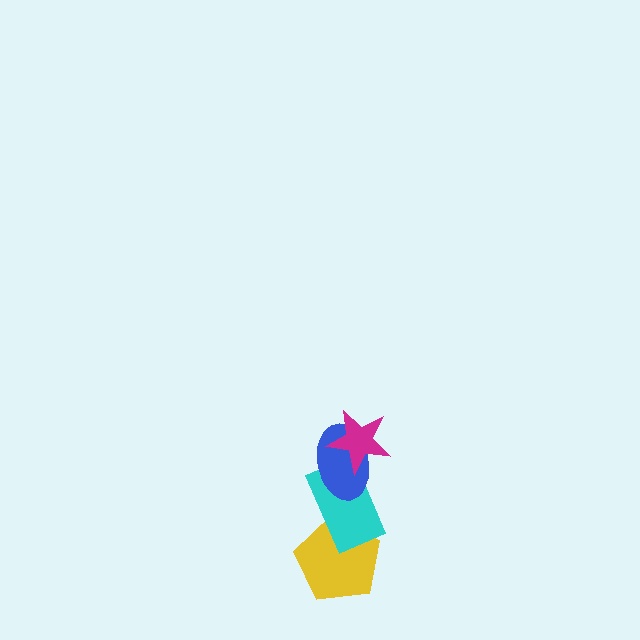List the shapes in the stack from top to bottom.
From top to bottom: the magenta star, the blue ellipse, the cyan rectangle, the yellow pentagon.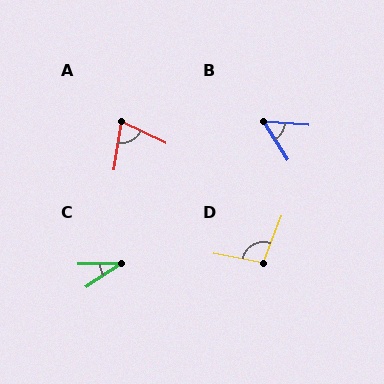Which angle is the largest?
D, at approximately 100 degrees.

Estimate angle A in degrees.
Approximately 72 degrees.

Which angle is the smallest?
C, at approximately 33 degrees.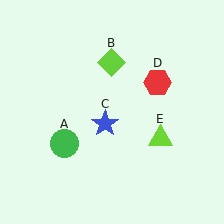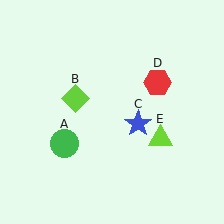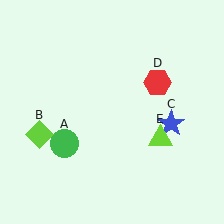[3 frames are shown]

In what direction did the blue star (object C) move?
The blue star (object C) moved right.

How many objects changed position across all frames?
2 objects changed position: lime diamond (object B), blue star (object C).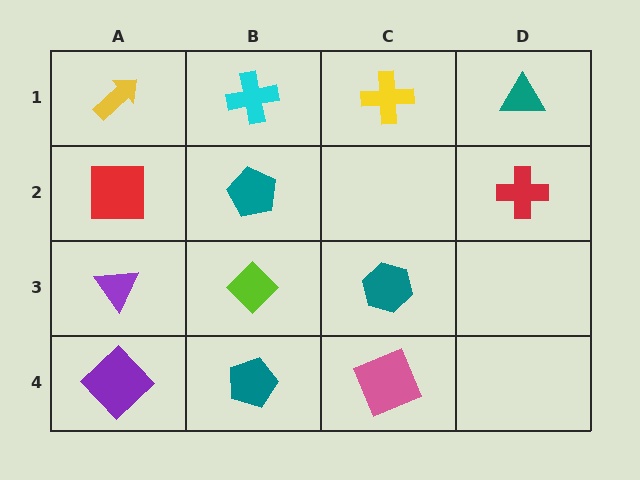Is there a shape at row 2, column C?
No, that cell is empty.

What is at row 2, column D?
A red cross.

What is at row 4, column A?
A purple diamond.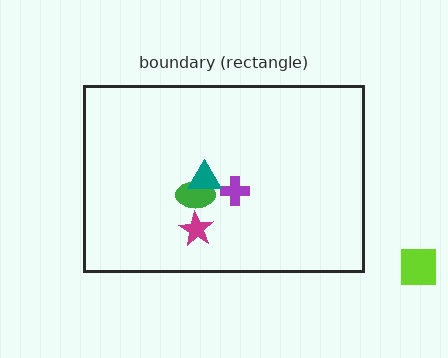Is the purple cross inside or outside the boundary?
Inside.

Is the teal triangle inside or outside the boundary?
Inside.